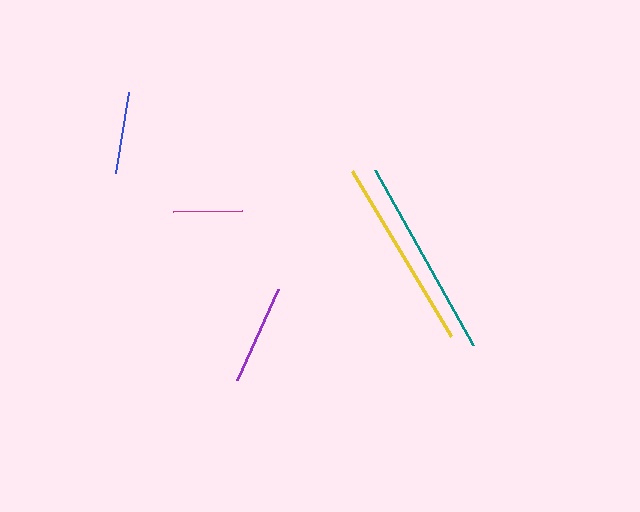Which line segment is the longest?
The teal line is the longest at approximately 200 pixels.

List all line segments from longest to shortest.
From longest to shortest: teal, yellow, purple, blue, magenta.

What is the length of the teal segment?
The teal segment is approximately 200 pixels long.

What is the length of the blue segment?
The blue segment is approximately 82 pixels long.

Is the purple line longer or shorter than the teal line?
The teal line is longer than the purple line.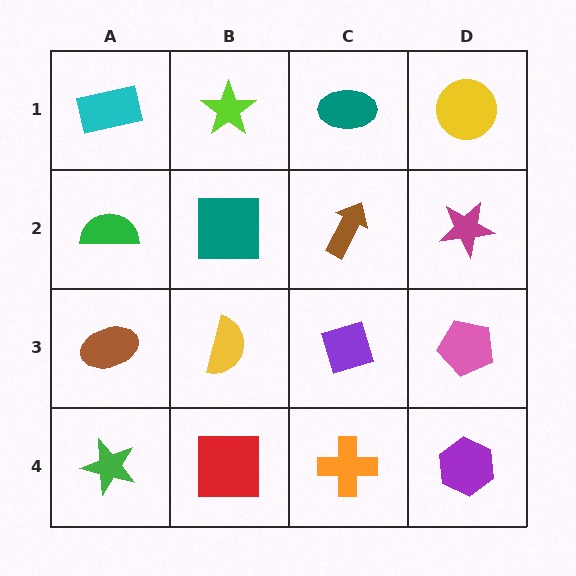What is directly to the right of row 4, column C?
A purple hexagon.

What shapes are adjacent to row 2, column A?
A cyan rectangle (row 1, column A), a brown ellipse (row 3, column A), a teal square (row 2, column B).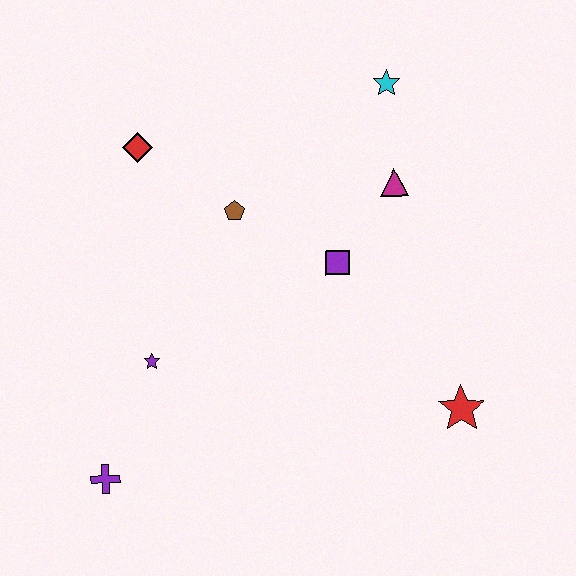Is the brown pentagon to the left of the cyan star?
Yes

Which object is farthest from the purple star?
The cyan star is farthest from the purple star.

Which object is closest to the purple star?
The purple cross is closest to the purple star.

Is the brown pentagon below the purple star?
No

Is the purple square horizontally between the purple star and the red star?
Yes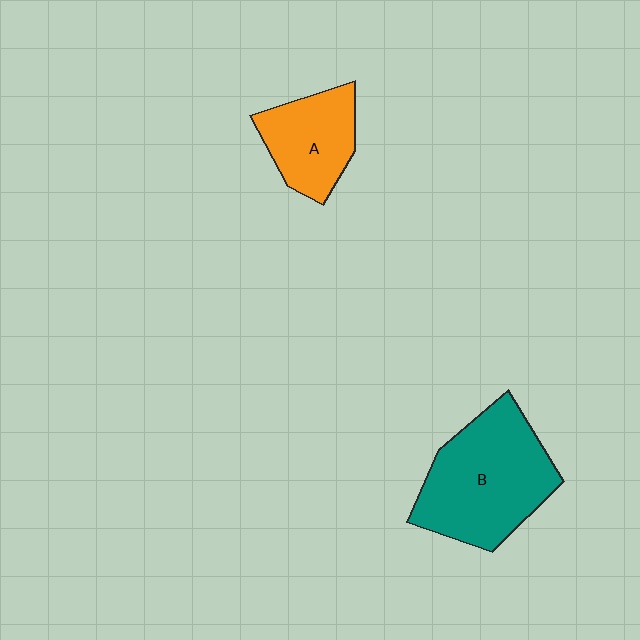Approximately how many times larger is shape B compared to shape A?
Approximately 1.8 times.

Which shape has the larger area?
Shape B (teal).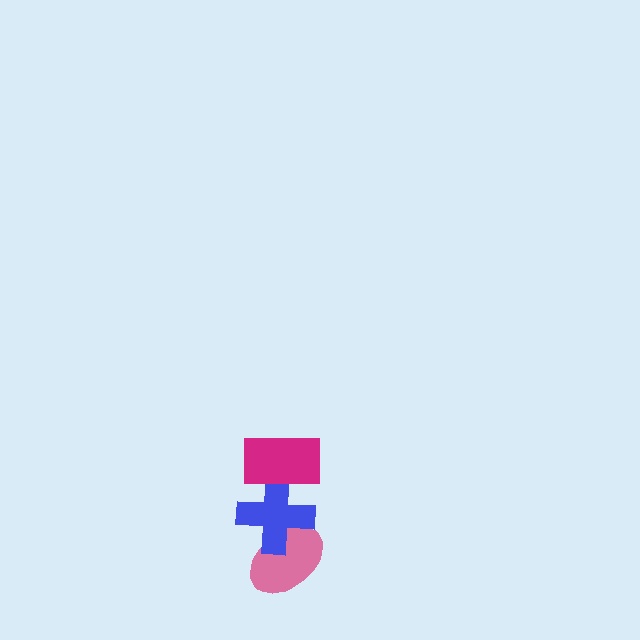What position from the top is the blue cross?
The blue cross is 2nd from the top.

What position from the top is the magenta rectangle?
The magenta rectangle is 1st from the top.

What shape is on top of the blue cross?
The magenta rectangle is on top of the blue cross.